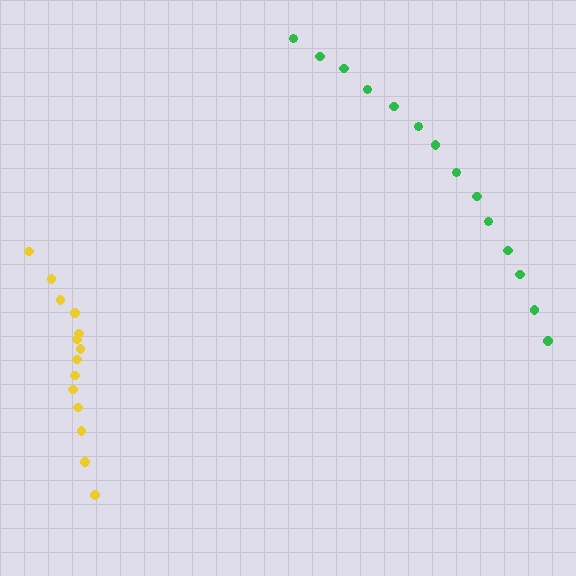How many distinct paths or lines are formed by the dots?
There are 2 distinct paths.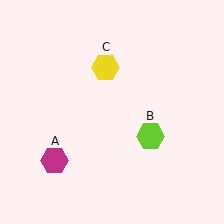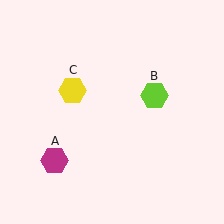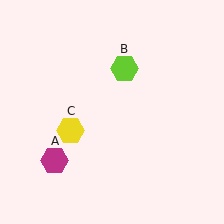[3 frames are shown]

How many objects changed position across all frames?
2 objects changed position: lime hexagon (object B), yellow hexagon (object C).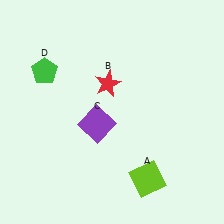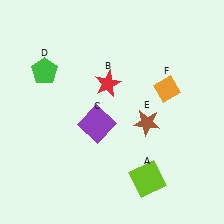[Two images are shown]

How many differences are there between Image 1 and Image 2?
There are 2 differences between the two images.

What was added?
A brown star (E), an orange diamond (F) were added in Image 2.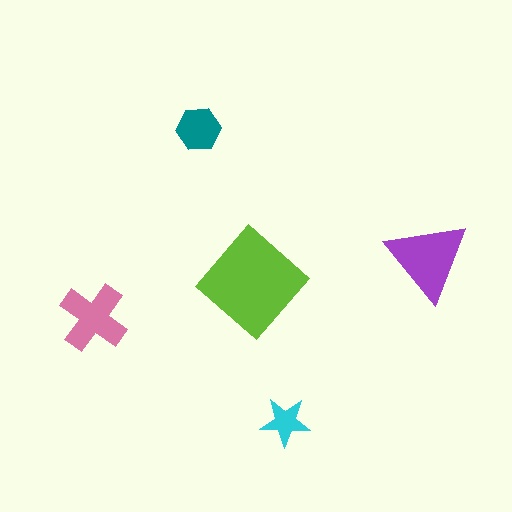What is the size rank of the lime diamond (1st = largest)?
1st.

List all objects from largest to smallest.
The lime diamond, the purple triangle, the pink cross, the teal hexagon, the cyan star.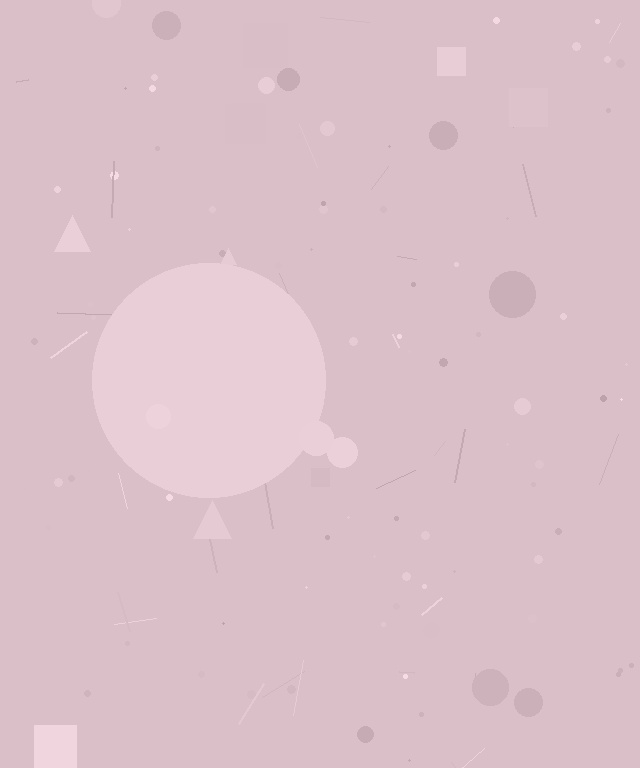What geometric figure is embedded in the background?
A circle is embedded in the background.